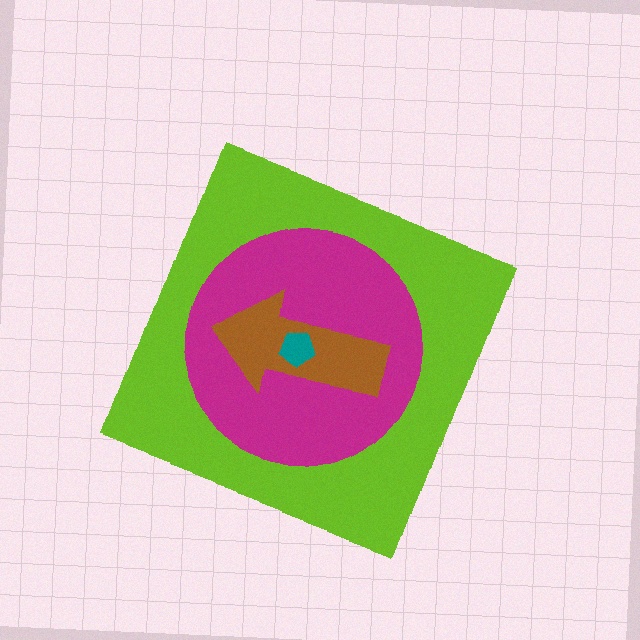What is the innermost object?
The teal pentagon.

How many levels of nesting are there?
4.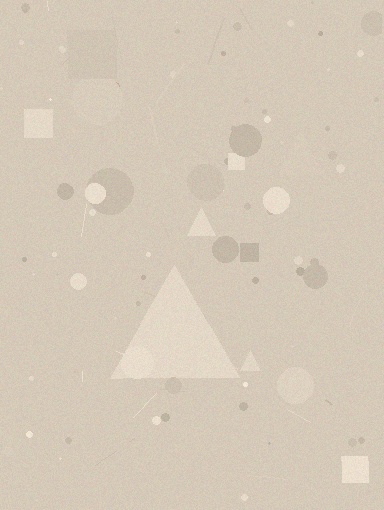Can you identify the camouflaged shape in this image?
The camouflaged shape is a triangle.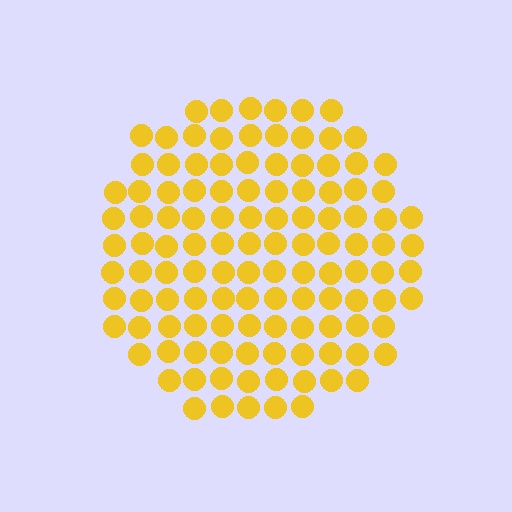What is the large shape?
The large shape is a circle.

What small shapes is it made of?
It is made of small circles.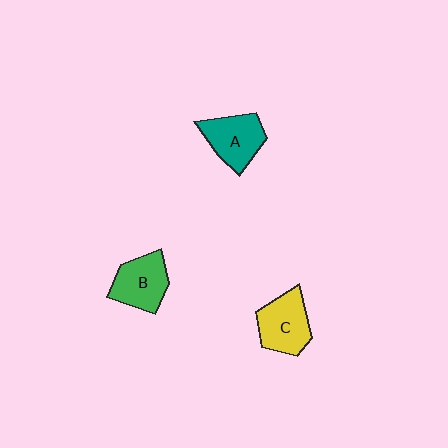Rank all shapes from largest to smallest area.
From largest to smallest: C (yellow), B (green), A (teal).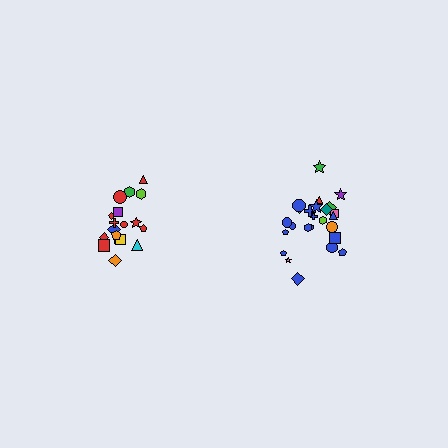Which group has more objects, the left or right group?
The right group.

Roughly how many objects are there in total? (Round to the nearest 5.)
Roughly 45 objects in total.